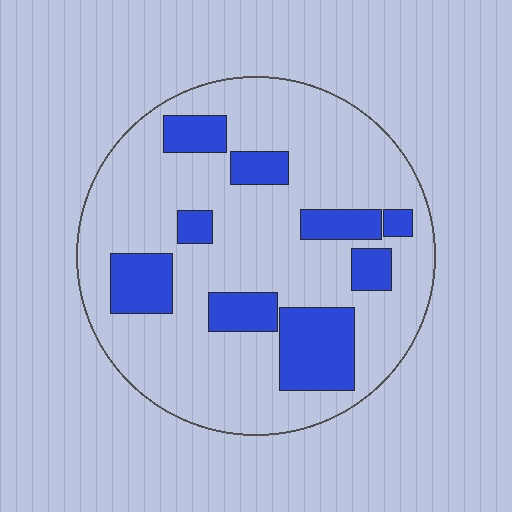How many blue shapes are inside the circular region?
9.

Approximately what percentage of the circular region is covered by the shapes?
Approximately 25%.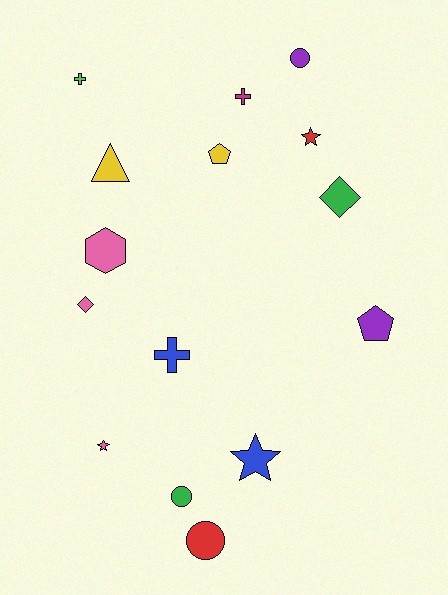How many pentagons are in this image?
There are 2 pentagons.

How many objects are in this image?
There are 15 objects.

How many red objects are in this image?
There are 2 red objects.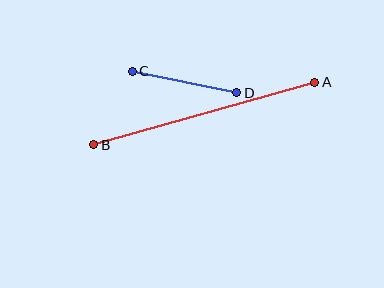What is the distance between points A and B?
The distance is approximately 230 pixels.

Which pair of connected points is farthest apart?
Points A and B are farthest apart.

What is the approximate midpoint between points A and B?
The midpoint is at approximately (204, 113) pixels.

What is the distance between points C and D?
The distance is approximately 107 pixels.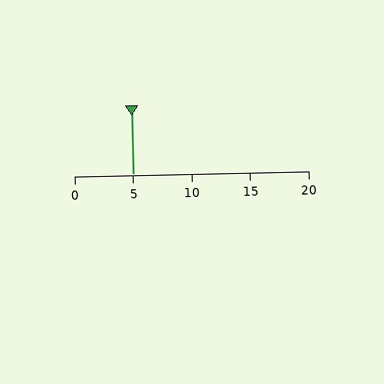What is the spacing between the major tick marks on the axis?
The major ticks are spaced 5 apart.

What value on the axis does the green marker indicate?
The marker indicates approximately 5.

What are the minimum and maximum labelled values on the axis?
The axis runs from 0 to 20.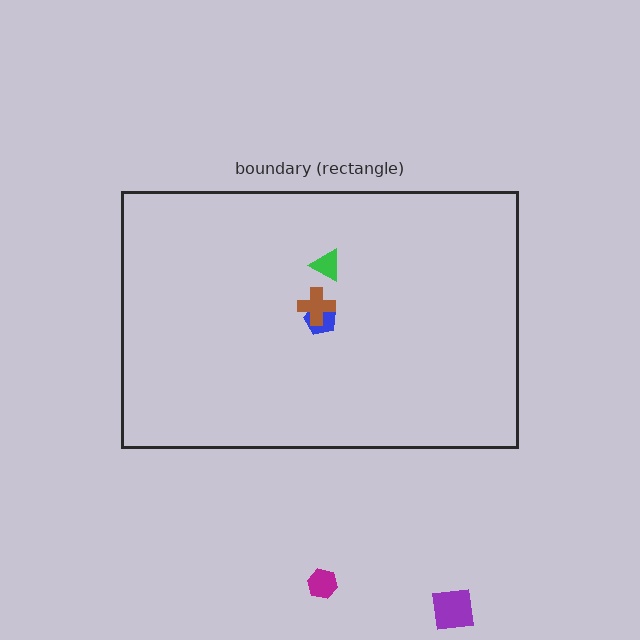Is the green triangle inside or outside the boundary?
Inside.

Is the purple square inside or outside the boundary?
Outside.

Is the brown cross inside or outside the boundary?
Inside.